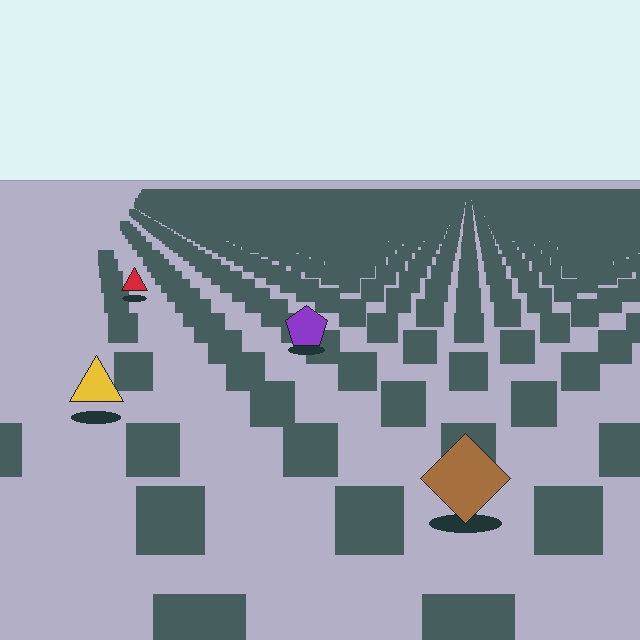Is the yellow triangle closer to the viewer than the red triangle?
Yes. The yellow triangle is closer — you can tell from the texture gradient: the ground texture is coarser near it.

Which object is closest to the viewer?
The brown diamond is closest. The texture marks near it are larger and more spread out.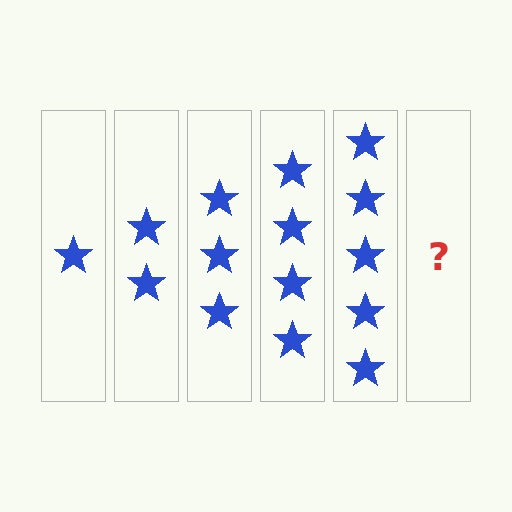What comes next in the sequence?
The next element should be 6 stars.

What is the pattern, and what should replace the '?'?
The pattern is that each step adds one more star. The '?' should be 6 stars.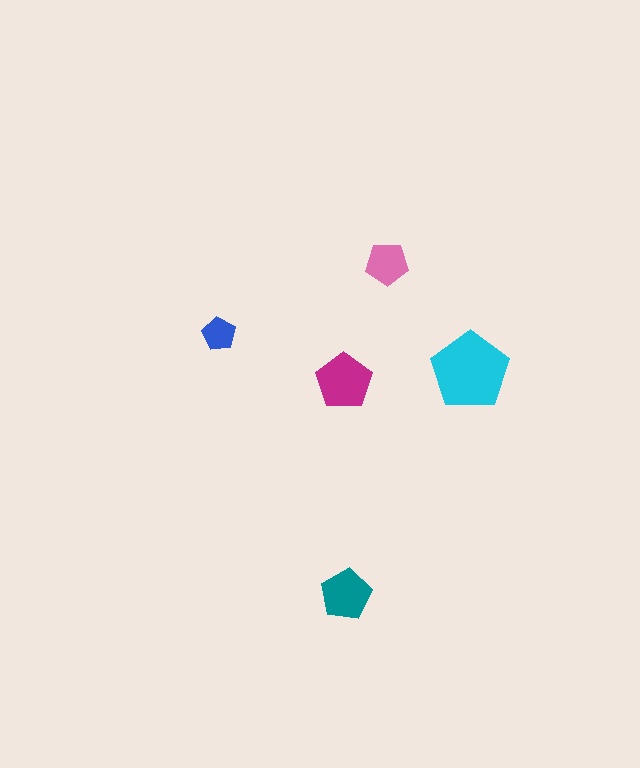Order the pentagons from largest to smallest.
the cyan one, the magenta one, the teal one, the pink one, the blue one.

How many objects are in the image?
There are 5 objects in the image.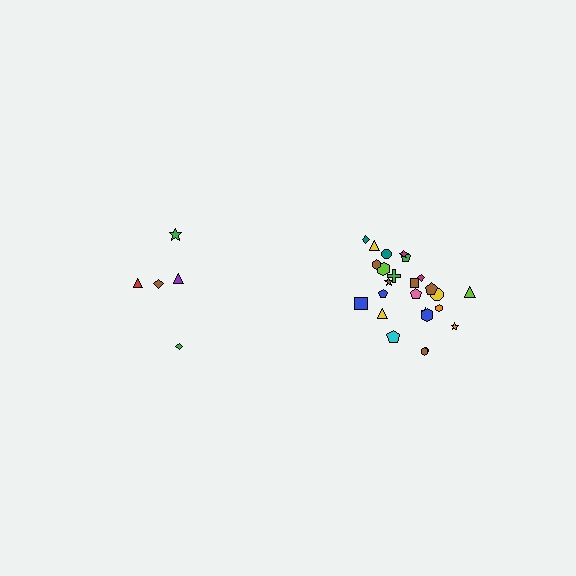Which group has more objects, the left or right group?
The right group.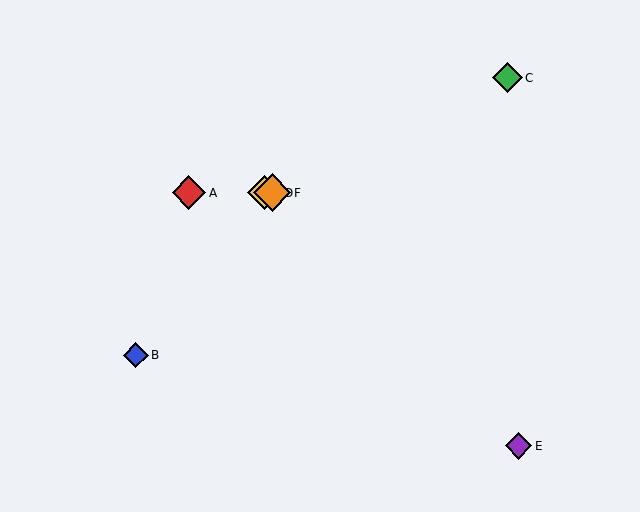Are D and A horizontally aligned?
Yes, both are at y≈193.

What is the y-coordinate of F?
Object F is at y≈193.